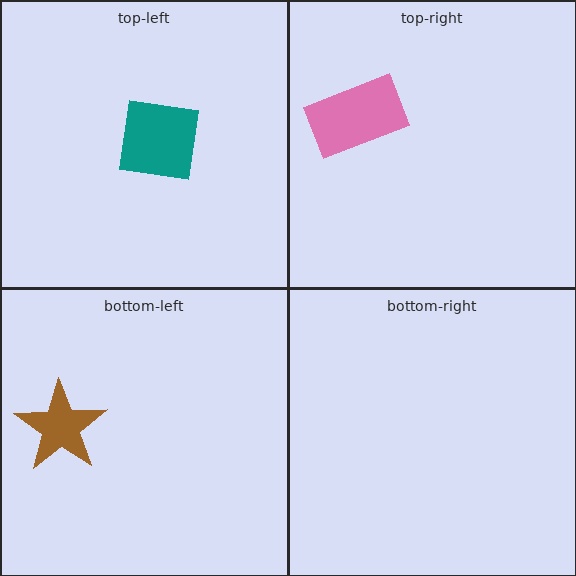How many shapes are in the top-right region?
1.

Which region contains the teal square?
The top-left region.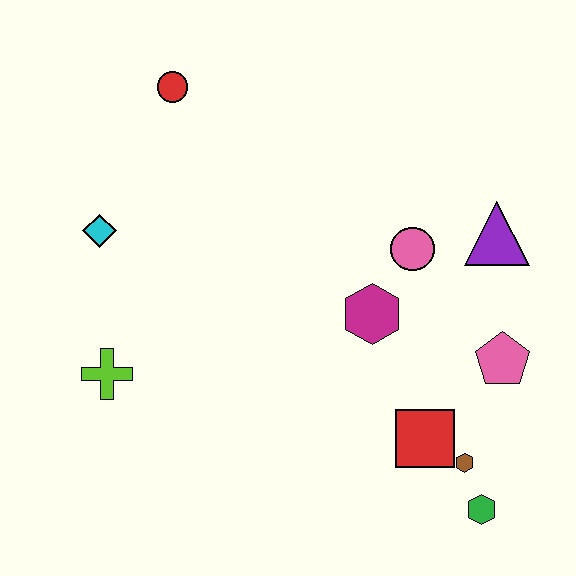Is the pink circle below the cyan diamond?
Yes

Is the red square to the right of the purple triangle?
No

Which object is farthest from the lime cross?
The purple triangle is farthest from the lime cross.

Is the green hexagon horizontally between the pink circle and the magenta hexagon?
No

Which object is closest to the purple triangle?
The pink circle is closest to the purple triangle.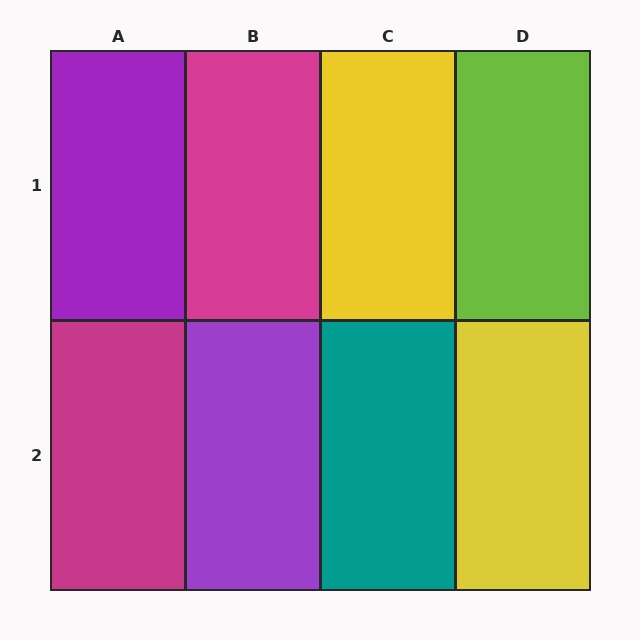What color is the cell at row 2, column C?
Teal.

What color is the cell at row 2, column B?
Purple.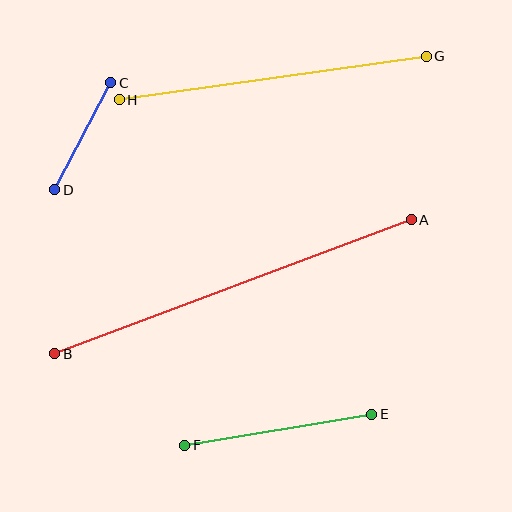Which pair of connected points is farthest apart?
Points A and B are farthest apart.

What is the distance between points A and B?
The distance is approximately 381 pixels.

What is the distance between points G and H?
The distance is approximately 310 pixels.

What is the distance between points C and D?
The distance is approximately 121 pixels.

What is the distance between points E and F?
The distance is approximately 189 pixels.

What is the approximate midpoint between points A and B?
The midpoint is at approximately (233, 287) pixels.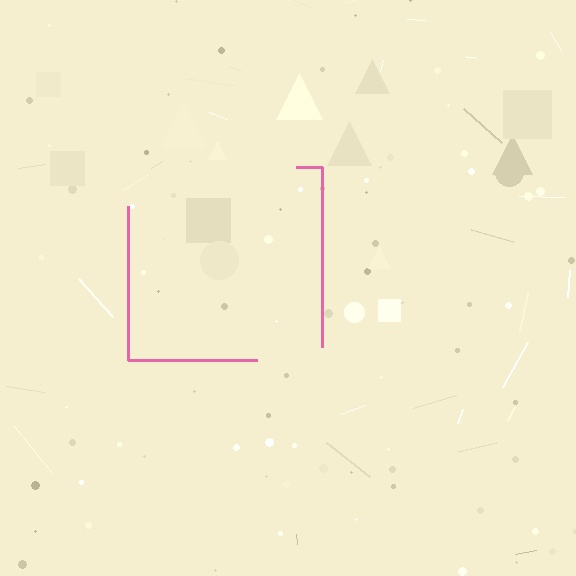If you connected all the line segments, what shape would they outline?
They would outline a square.